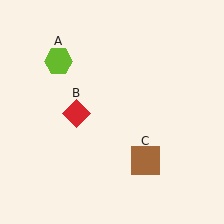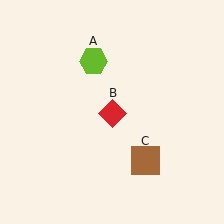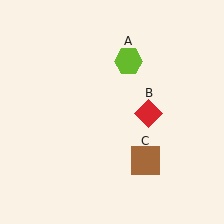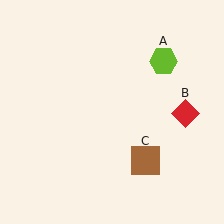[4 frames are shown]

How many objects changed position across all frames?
2 objects changed position: lime hexagon (object A), red diamond (object B).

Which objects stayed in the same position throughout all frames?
Brown square (object C) remained stationary.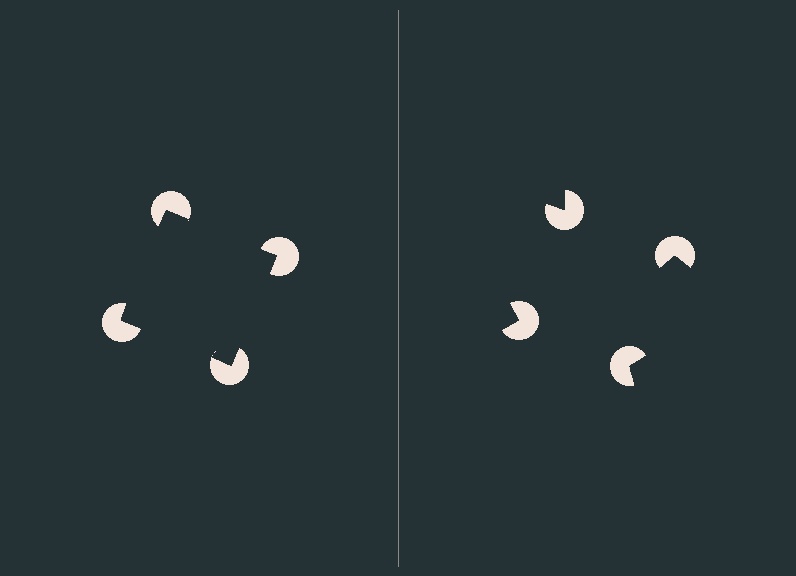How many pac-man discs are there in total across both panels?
8 — 4 on each side.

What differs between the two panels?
The pac-man discs are positioned identically on both sides; only the wedge orientations differ. On the left they align to a square; on the right they are misaligned.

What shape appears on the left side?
An illusory square.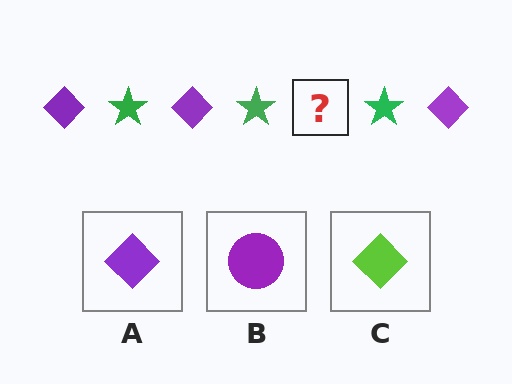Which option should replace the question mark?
Option A.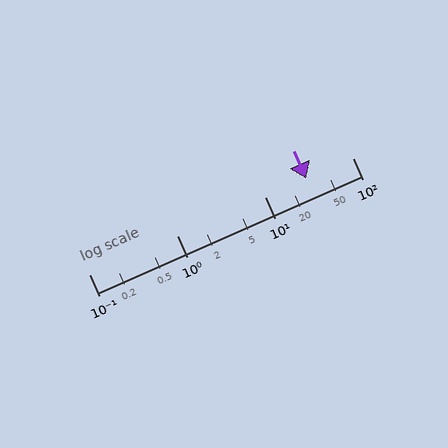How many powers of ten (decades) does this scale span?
The scale spans 3 decades, from 0.1 to 100.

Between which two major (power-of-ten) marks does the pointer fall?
The pointer is between 10 and 100.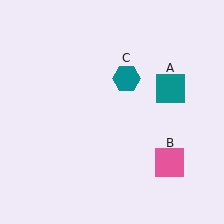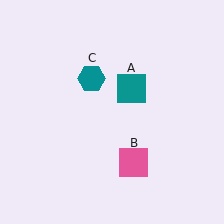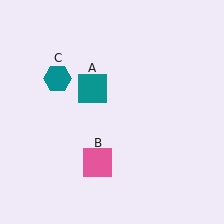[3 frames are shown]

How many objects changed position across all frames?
3 objects changed position: teal square (object A), pink square (object B), teal hexagon (object C).